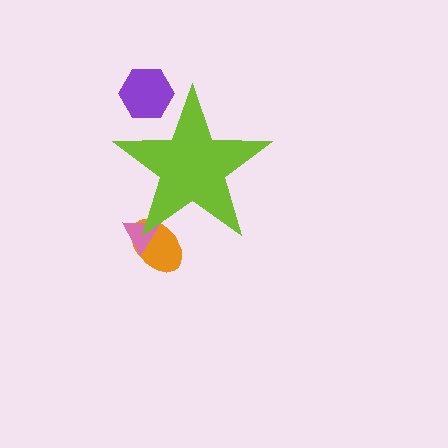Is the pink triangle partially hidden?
Yes, the pink triangle is partially hidden behind the lime star.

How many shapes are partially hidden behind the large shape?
3 shapes are partially hidden.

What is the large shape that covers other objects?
A lime star.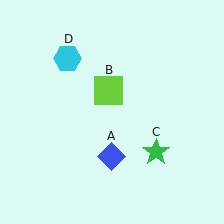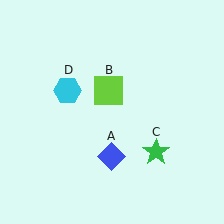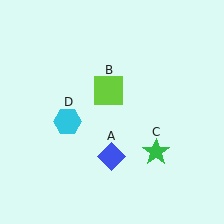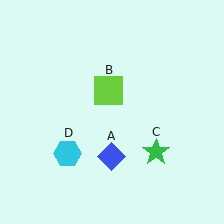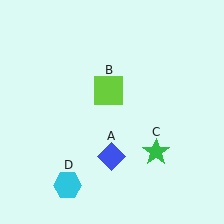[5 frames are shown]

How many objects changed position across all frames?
1 object changed position: cyan hexagon (object D).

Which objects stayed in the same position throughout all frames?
Blue diamond (object A) and lime square (object B) and green star (object C) remained stationary.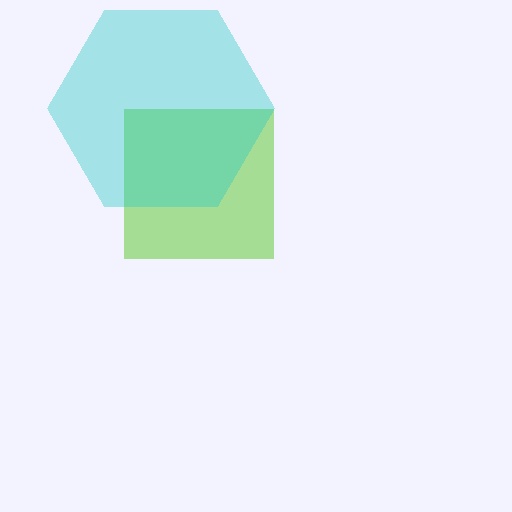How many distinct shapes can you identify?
There are 2 distinct shapes: a lime square, a cyan hexagon.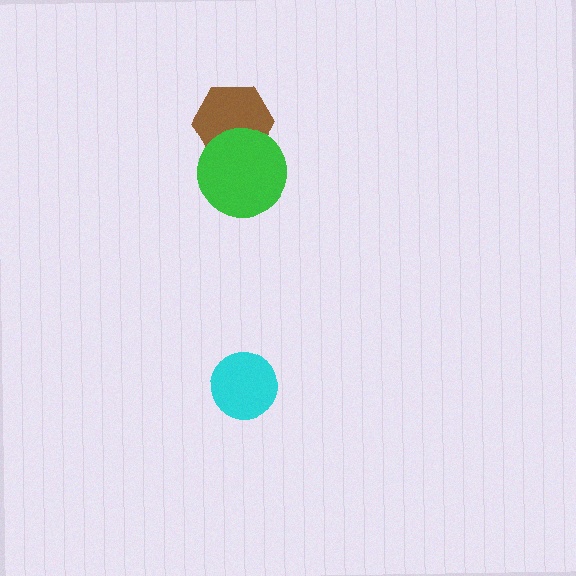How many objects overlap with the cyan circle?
0 objects overlap with the cyan circle.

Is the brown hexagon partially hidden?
Yes, it is partially covered by another shape.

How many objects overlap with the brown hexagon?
1 object overlaps with the brown hexagon.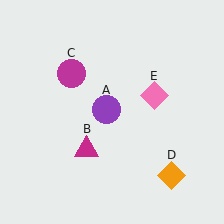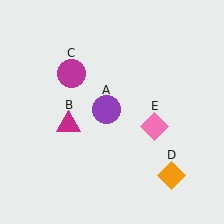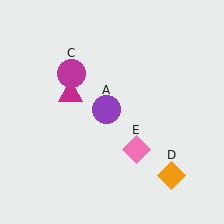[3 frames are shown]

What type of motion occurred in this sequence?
The magenta triangle (object B), pink diamond (object E) rotated clockwise around the center of the scene.